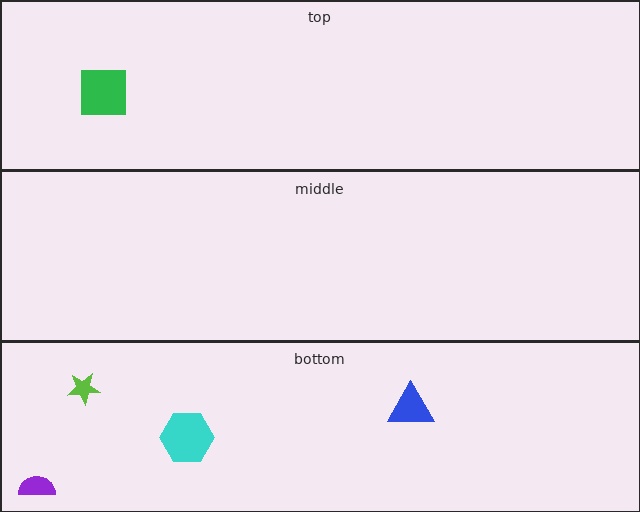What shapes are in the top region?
The green square.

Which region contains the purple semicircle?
The bottom region.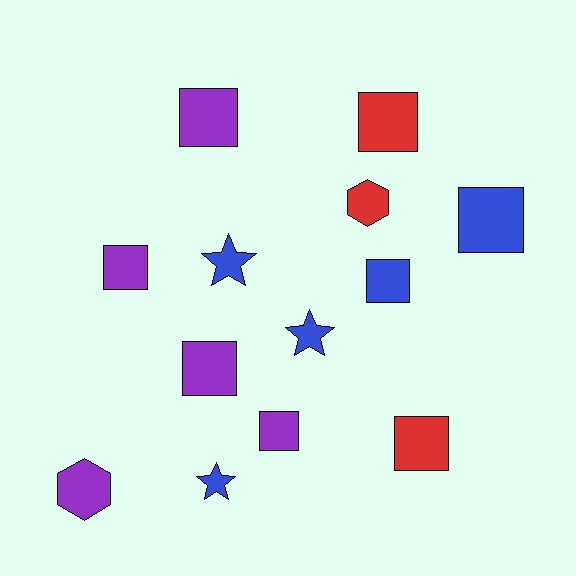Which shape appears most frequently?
Square, with 8 objects.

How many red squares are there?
There are 2 red squares.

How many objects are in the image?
There are 13 objects.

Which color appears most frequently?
Purple, with 5 objects.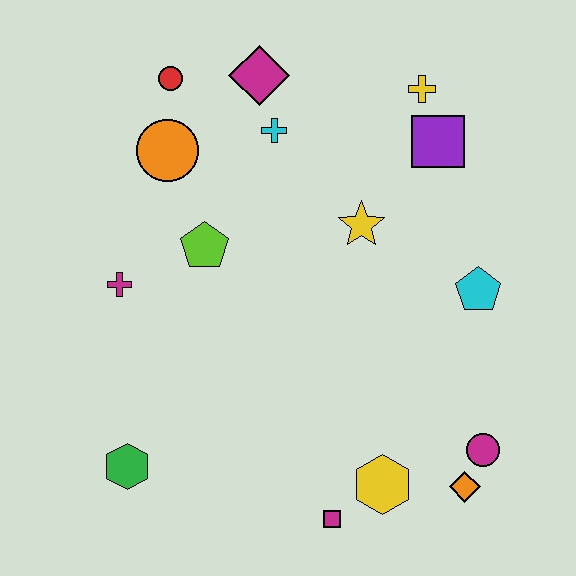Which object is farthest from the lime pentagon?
The orange diamond is farthest from the lime pentagon.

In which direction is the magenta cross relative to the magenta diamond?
The magenta cross is below the magenta diamond.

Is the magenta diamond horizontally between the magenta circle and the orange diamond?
No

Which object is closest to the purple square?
The yellow cross is closest to the purple square.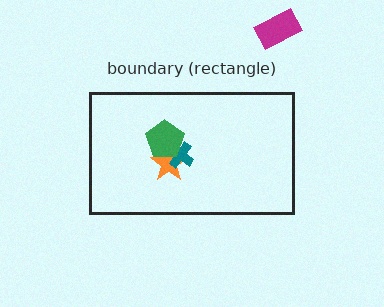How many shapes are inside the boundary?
3 inside, 1 outside.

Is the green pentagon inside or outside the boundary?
Inside.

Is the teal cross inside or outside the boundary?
Inside.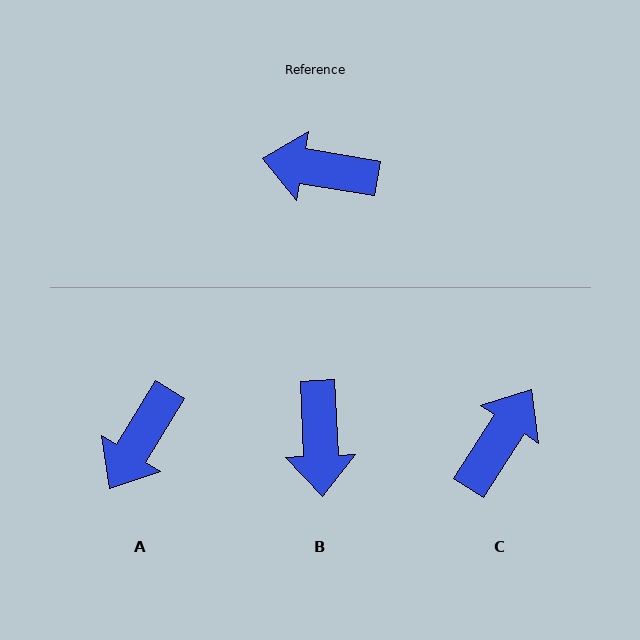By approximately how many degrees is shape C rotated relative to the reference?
Approximately 113 degrees clockwise.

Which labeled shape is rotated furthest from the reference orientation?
C, about 113 degrees away.